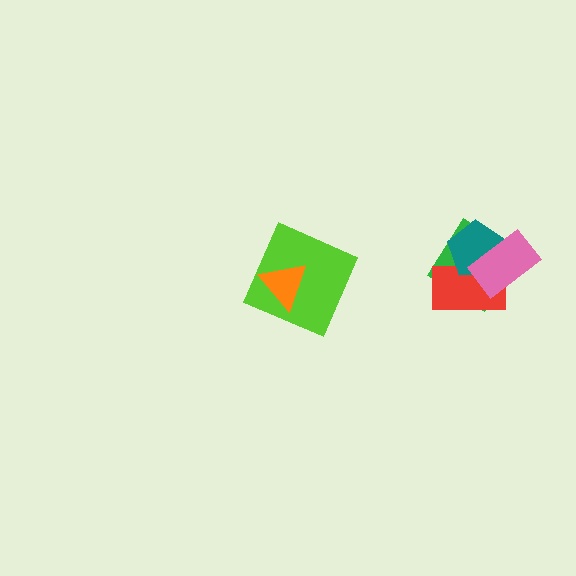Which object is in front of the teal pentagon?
The pink rectangle is in front of the teal pentagon.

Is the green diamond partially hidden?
Yes, it is partially covered by another shape.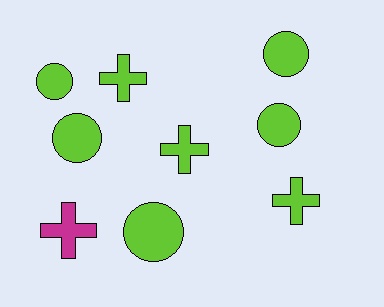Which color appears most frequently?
Lime, with 8 objects.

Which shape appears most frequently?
Circle, with 5 objects.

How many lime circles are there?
There are 5 lime circles.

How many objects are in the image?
There are 9 objects.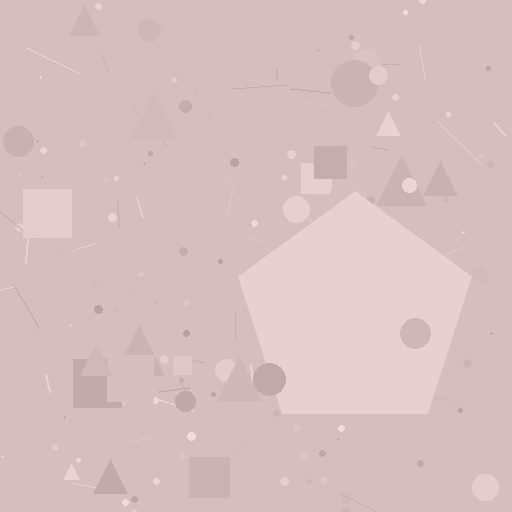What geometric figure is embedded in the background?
A pentagon is embedded in the background.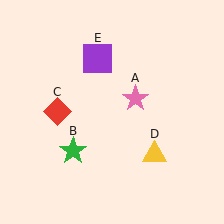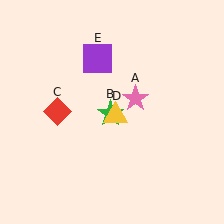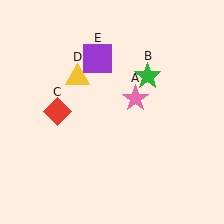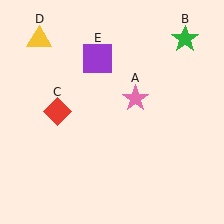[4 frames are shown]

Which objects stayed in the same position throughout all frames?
Pink star (object A) and red diamond (object C) and purple square (object E) remained stationary.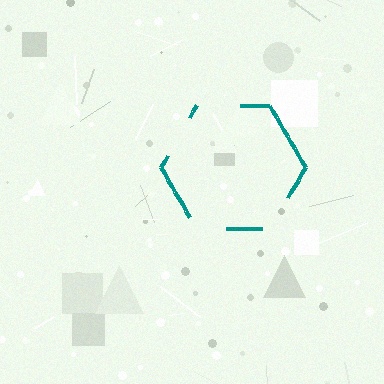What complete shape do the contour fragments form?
The contour fragments form a hexagon.